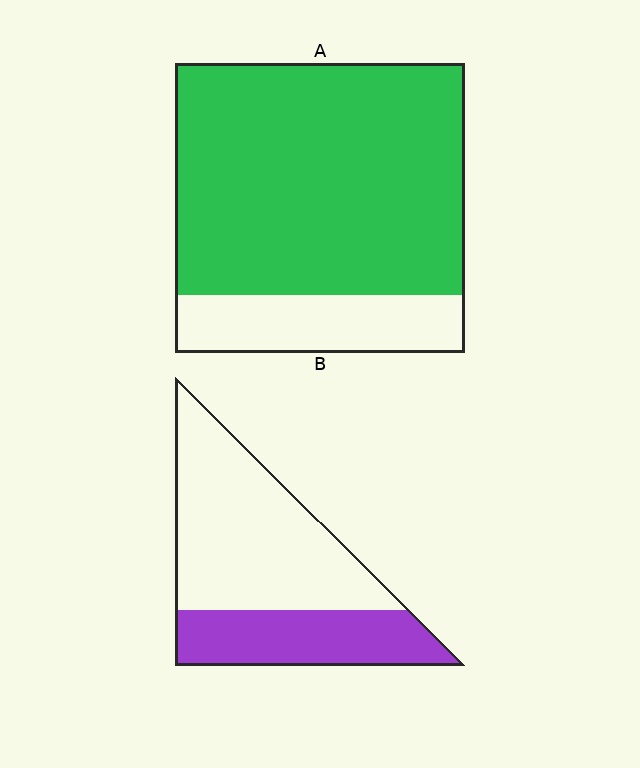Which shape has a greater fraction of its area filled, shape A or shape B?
Shape A.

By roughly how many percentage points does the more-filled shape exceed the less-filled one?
By roughly 45 percentage points (A over B).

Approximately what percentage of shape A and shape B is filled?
A is approximately 80% and B is approximately 35%.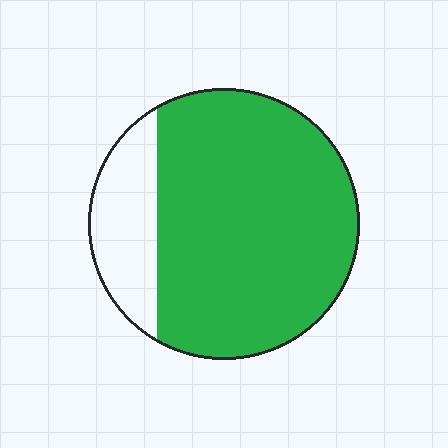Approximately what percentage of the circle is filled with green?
Approximately 80%.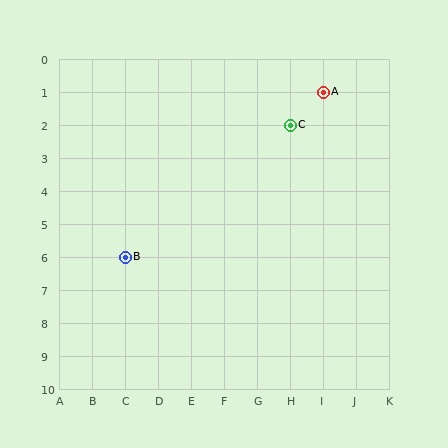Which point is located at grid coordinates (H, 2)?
Point C is at (H, 2).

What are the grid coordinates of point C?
Point C is at grid coordinates (H, 2).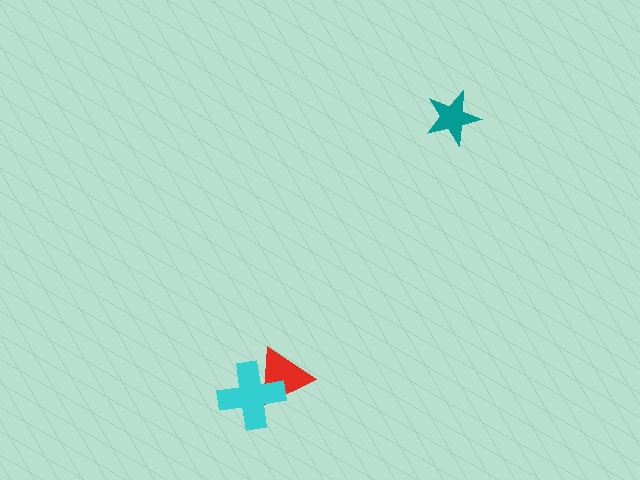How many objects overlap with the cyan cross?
1 object overlaps with the cyan cross.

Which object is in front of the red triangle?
The cyan cross is in front of the red triangle.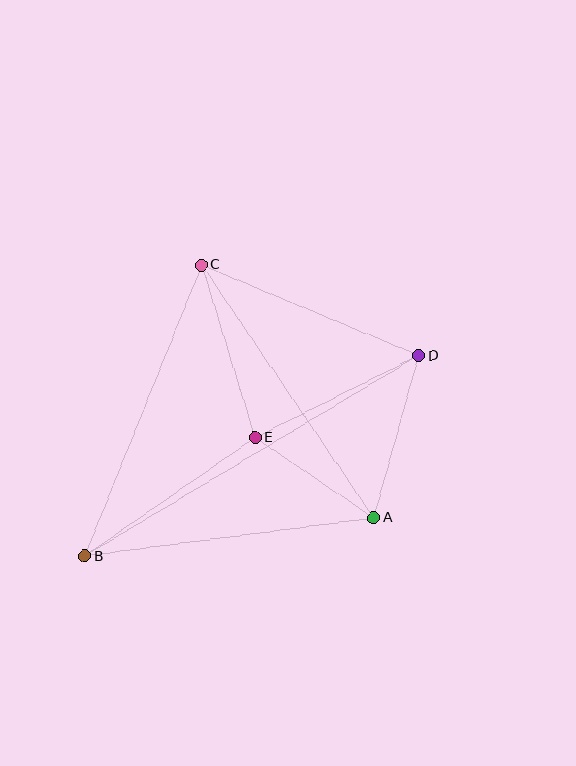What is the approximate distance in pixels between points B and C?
The distance between B and C is approximately 314 pixels.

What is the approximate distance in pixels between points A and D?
The distance between A and D is approximately 168 pixels.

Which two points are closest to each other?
Points A and E are closest to each other.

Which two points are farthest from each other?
Points B and D are farthest from each other.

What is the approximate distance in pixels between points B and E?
The distance between B and E is approximately 207 pixels.